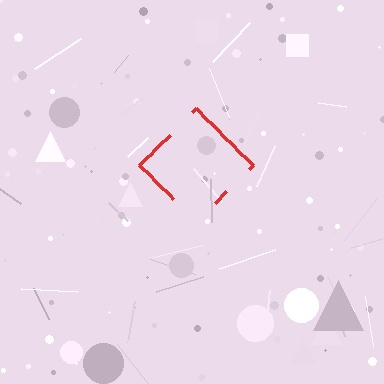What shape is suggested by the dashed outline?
The dashed outline suggests a diamond.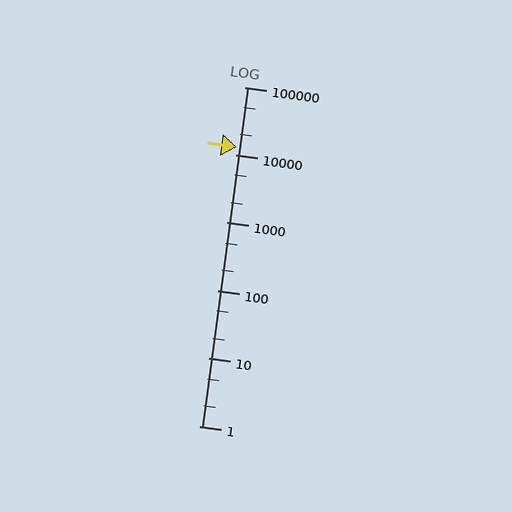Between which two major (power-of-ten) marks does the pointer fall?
The pointer is between 10000 and 100000.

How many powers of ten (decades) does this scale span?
The scale spans 5 decades, from 1 to 100000.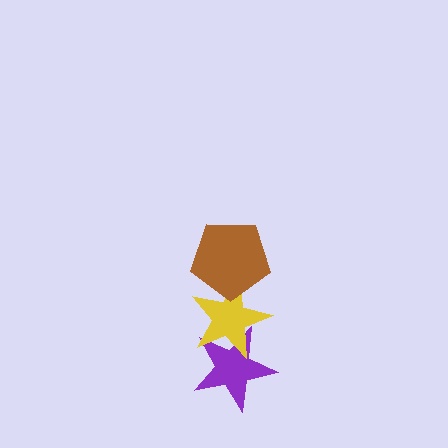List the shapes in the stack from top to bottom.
From top to bottom: the brown pentagon, the yellow star, the purple star.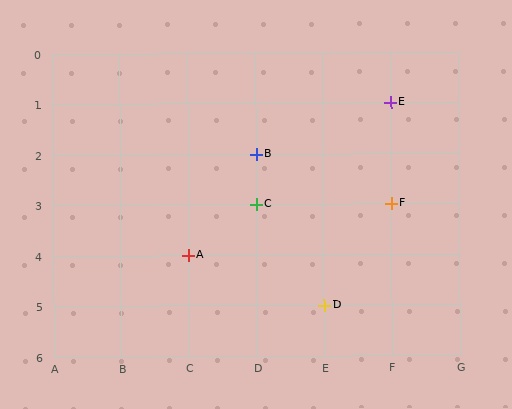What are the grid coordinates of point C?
Point C is at grid coordinates (D, 3).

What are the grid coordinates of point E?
Point E is at grid coordinates (F, 1).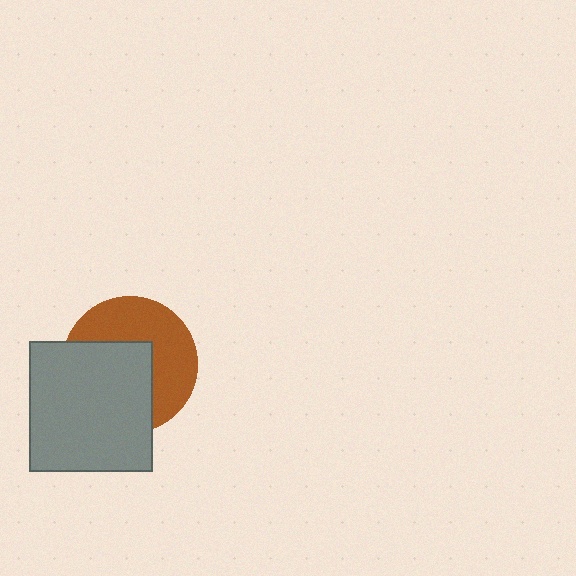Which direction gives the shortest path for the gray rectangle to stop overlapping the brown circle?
Moving toward the lower-left gives the shortest separation.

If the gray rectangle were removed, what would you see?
You would see the complete brown circle.